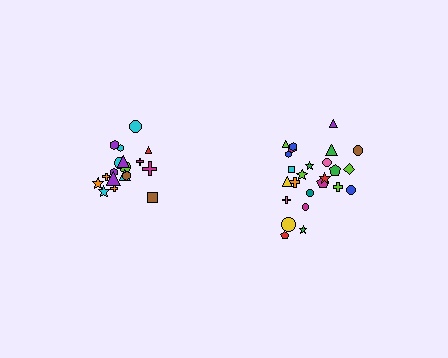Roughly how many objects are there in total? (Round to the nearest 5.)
Roughly 45 objects in total.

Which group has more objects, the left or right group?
The right group.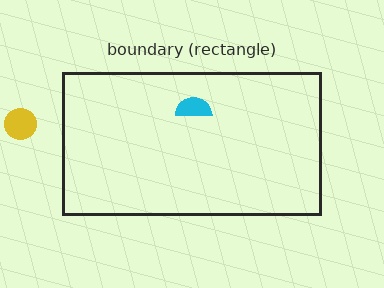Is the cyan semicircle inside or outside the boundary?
Inside.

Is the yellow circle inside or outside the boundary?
Outside.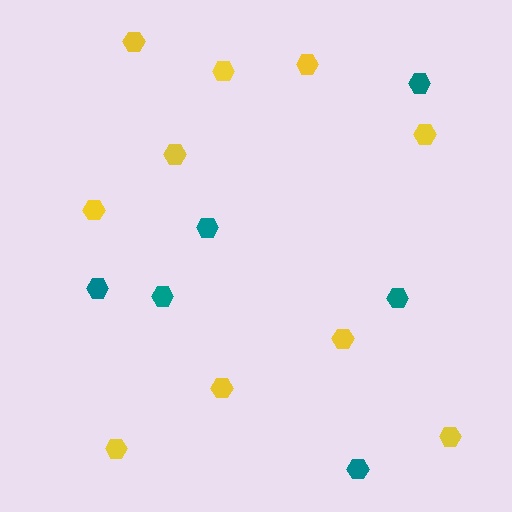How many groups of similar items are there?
There are 2 groups: one group of teal hexagons (6) and one group of yellow hexagons (10).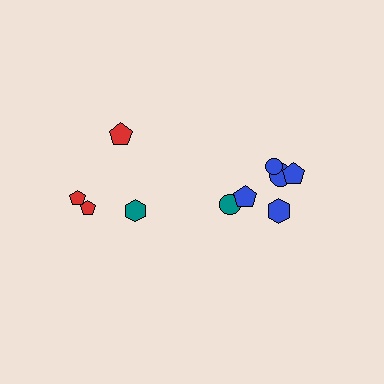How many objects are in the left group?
There are 4 objects.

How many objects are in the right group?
There are 6 objects.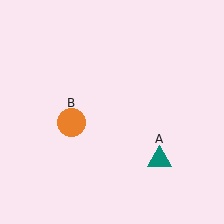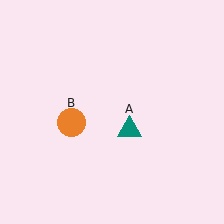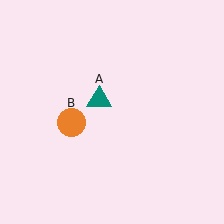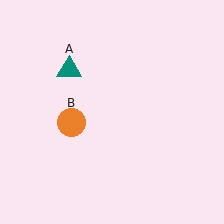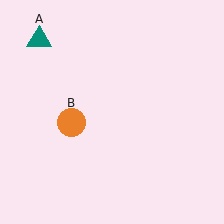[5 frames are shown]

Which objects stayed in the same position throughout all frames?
Orange circle (object B) remained stationary.